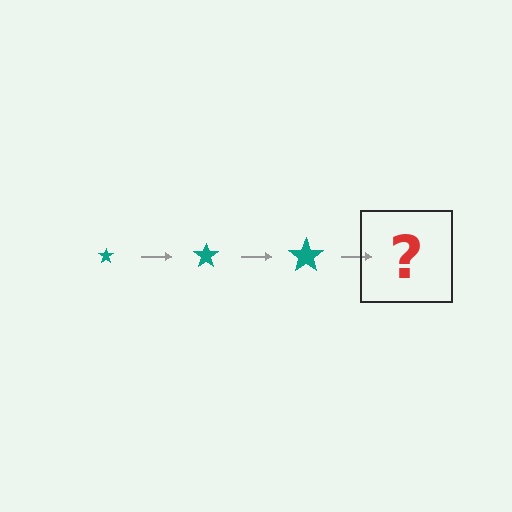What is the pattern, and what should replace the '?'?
The pattern is that the star gets progressively larger each step. The '?' should be a teal star, larger than the previous one.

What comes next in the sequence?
The next element should be a teal star, larger than the previous one.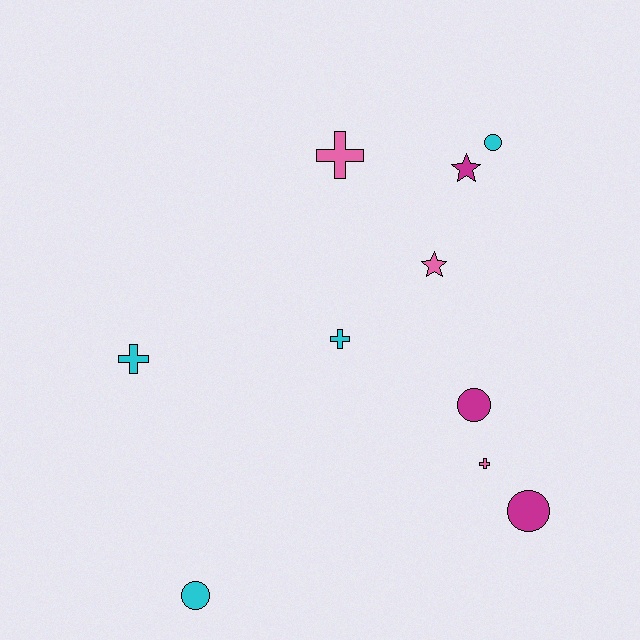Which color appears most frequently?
Cyan, with 4 objects.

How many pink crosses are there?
There are 2 pink crosses.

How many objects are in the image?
There are 10 objects.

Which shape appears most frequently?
Cross, with 4 objects.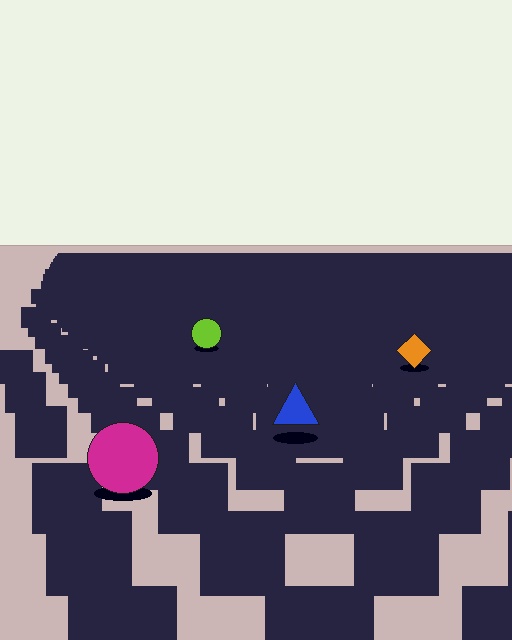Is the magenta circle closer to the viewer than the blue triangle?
Yes. The magenta circle is closer — you can tell from the texture gradient: the ground texture is coarser near it.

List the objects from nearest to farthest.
From nearest to farthest: the magenta circle, the blue triangle, the orange diamond, the lime circle.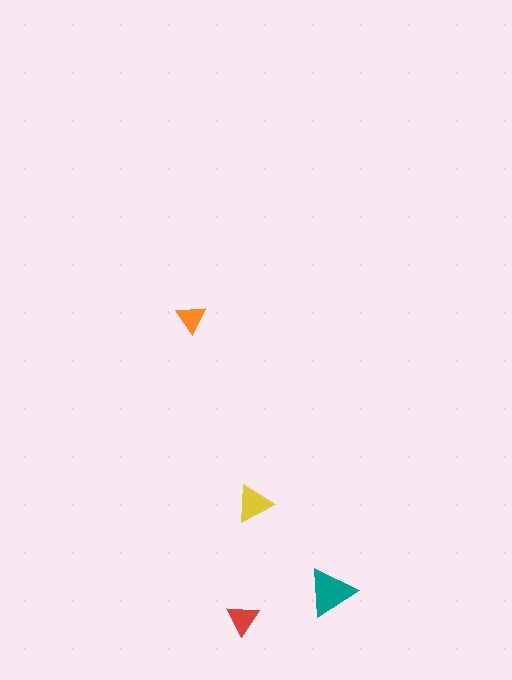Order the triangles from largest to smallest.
the teal one, the yellow one, the red one, the orange one.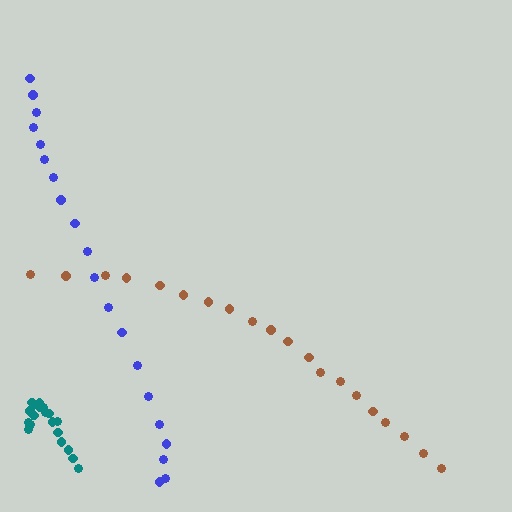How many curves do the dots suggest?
There are 3 distinct paths.